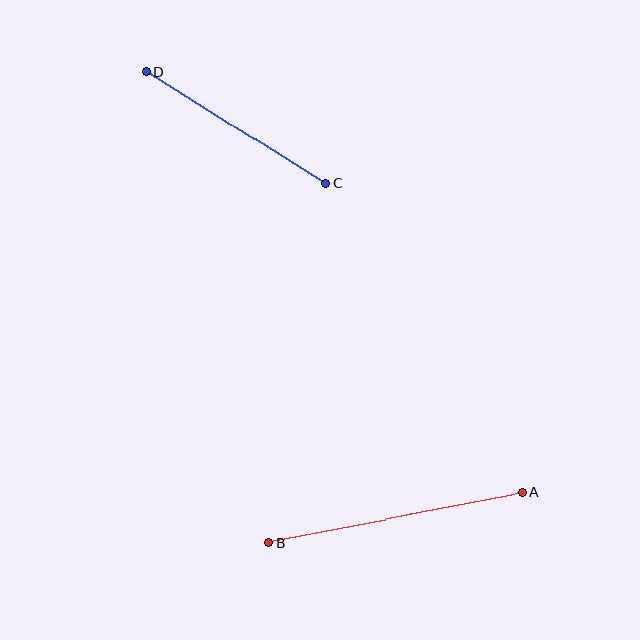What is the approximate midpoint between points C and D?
The midpoint is at approximately (236, 128) pixels.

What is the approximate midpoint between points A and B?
The midpoint is at approximately (396, 518) pixels.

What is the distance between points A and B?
The distance is approximately 259 pixels.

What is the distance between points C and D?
The distance is approximately 211 pixels.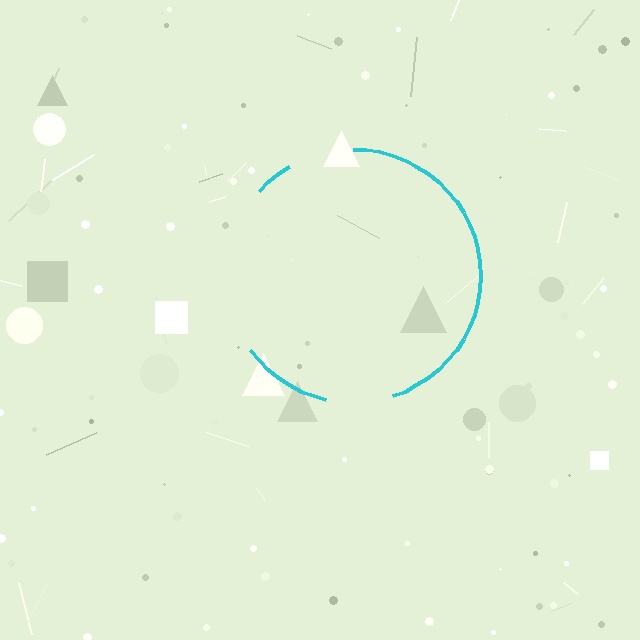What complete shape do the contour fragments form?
The contour fragments form a circle.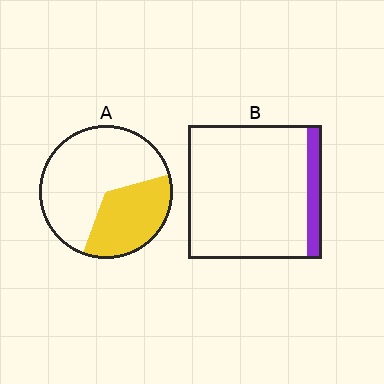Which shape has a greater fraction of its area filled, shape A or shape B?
Shape A.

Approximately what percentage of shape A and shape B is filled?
A is approximately 35% and B is approximately 10%.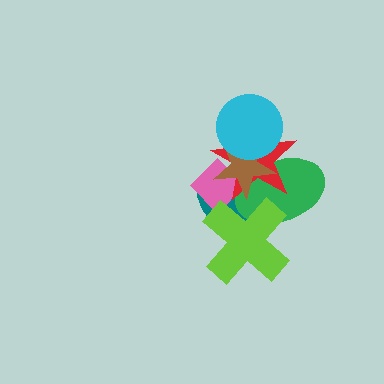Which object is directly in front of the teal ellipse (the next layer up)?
The green ellipse is directly in front of the teal ellipse.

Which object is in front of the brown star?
The cyan circle is in front of the brown star.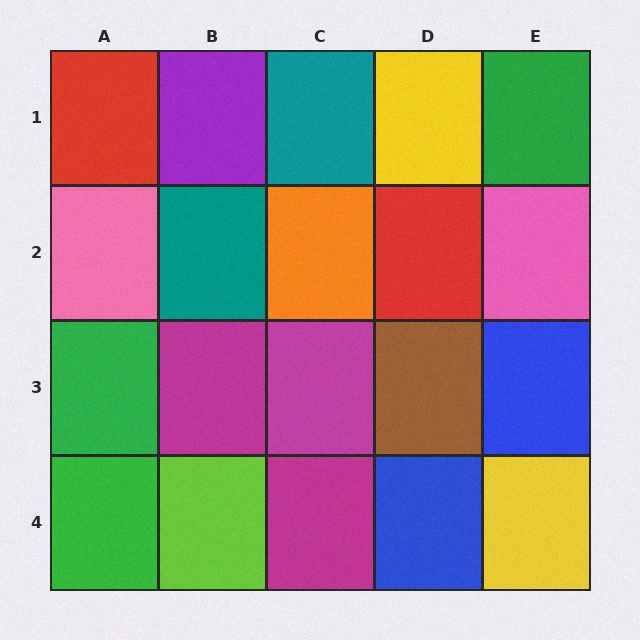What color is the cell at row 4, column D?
Blue.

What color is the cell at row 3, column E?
Blue.